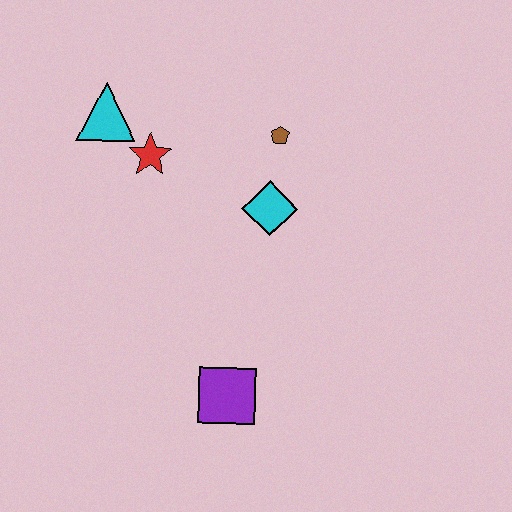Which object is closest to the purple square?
The cyan diamond is closest to the purple square.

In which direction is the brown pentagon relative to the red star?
The brown pentagon is to the right of the red star.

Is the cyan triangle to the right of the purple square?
No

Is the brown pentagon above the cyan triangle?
No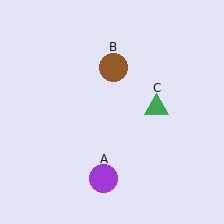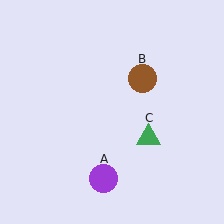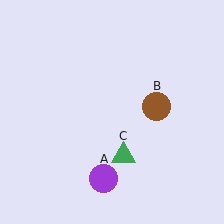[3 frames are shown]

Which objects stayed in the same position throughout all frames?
Purple circle (object A) remained stationary.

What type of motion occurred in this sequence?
The brown circle (object B), green triangle (object C) rotated clockwise around the center of the scene.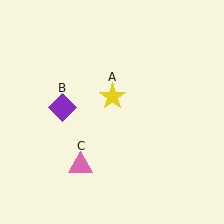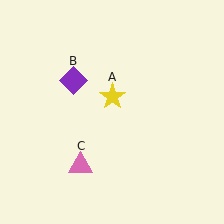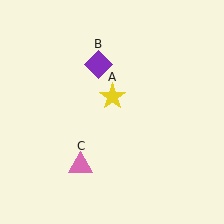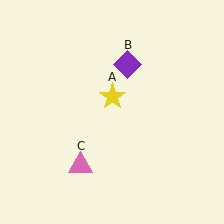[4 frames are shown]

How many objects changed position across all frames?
1 object changed position: purple diamond (object B).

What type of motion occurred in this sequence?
The purple diamond (object B) rotated clockwise around the center of the scene.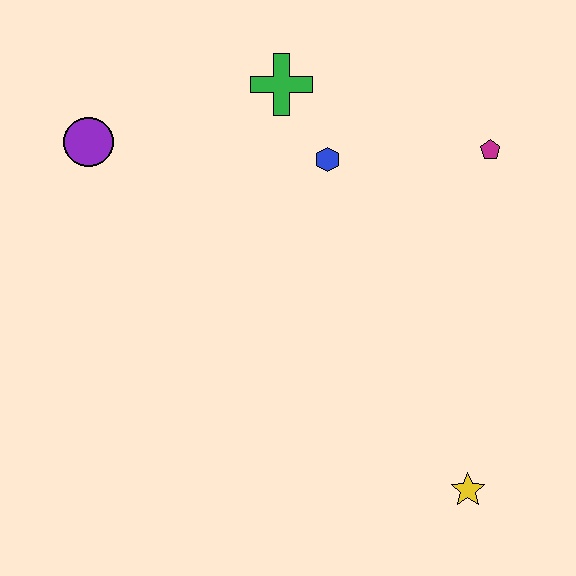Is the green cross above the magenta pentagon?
Yes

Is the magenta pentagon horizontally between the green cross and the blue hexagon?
No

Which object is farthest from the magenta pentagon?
The purple circle is farthest from the magenta pentagon.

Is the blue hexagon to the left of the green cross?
No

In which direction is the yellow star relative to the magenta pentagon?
The yellow star is below the magenta pentagon.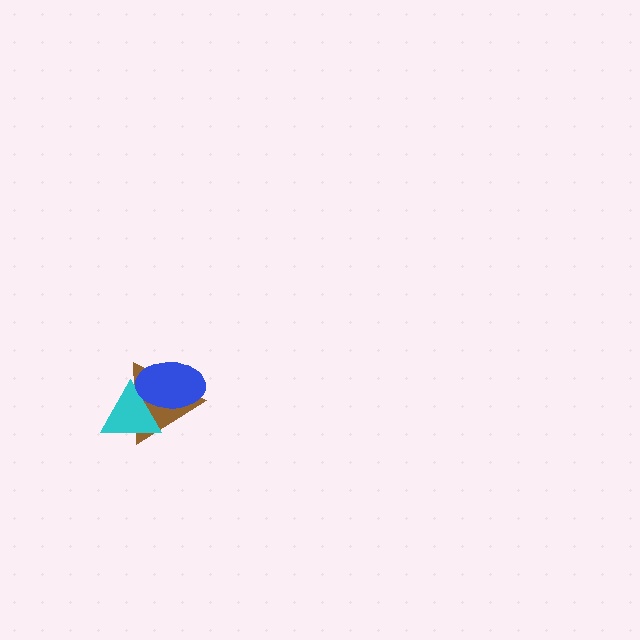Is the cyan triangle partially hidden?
Yes, it is partially covered by another shape.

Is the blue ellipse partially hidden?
No, no other shape covers it.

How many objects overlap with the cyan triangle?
2 objects overlap with the cyan triangle.